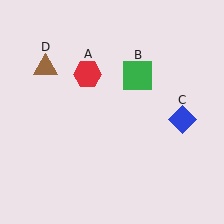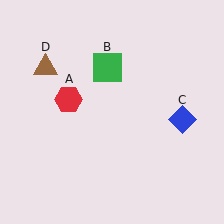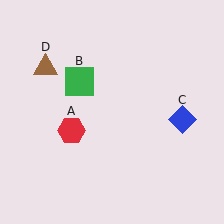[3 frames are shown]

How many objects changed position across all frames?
2 objects changed position: red hexagon (object A), green square (object B).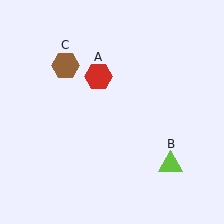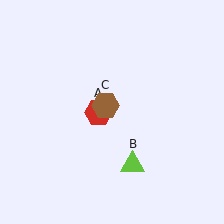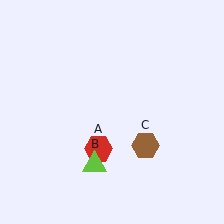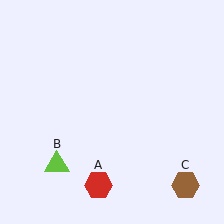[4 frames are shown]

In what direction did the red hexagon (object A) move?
The red hexagon (object A) moved down.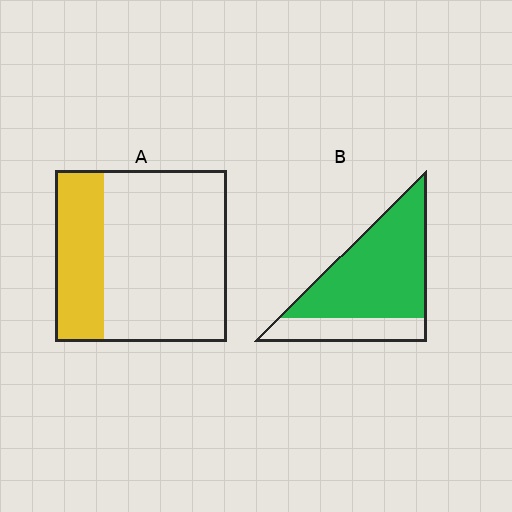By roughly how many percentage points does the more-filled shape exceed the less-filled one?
By roughly 45 percentage points (B over A).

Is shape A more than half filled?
No.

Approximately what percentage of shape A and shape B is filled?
A is approximately 30% and B is approximately 75%.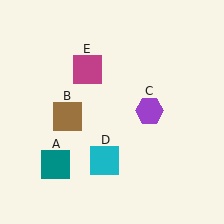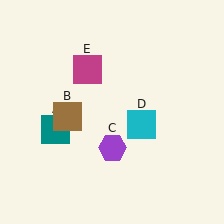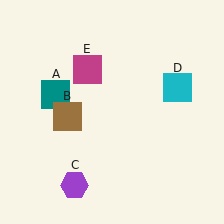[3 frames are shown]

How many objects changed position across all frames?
3 objects changed position: teal square (object A), purple hexagon (object C), cyan square (object D).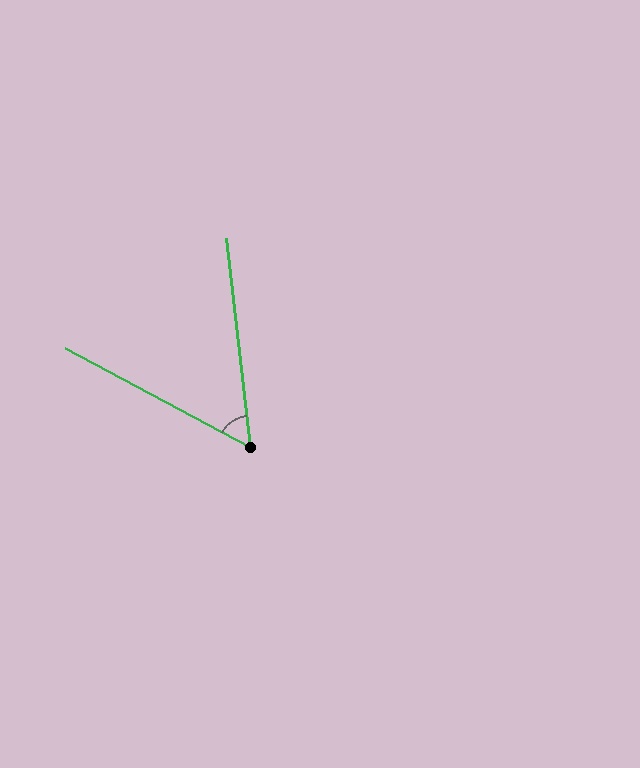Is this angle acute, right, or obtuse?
It is acute.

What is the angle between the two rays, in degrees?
Approximately 55 degrees.